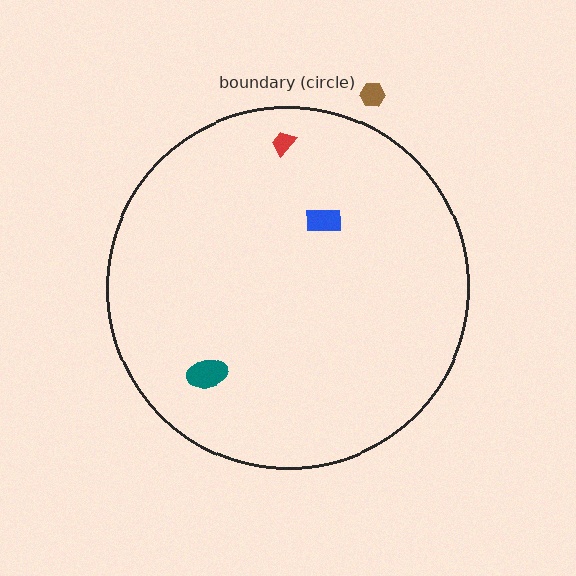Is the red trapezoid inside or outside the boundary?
Inside.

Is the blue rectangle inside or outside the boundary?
Inside.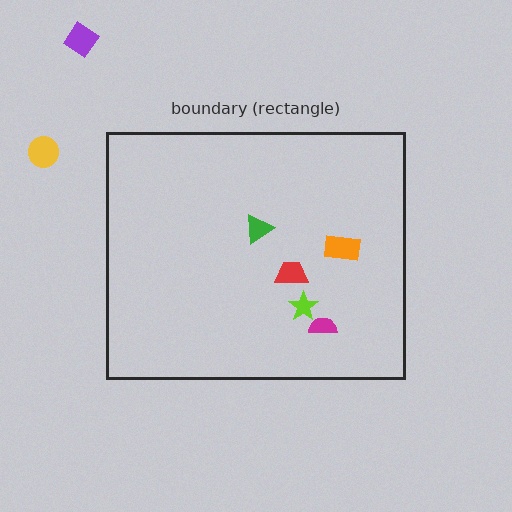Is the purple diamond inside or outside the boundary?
Outside.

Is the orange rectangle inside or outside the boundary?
Inside.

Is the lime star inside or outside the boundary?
Inside.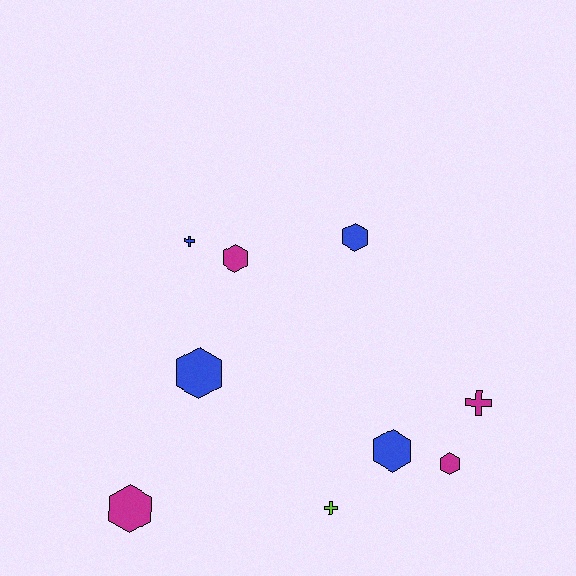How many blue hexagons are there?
There are 3 blue hexagons.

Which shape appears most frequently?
Hexagon, with 6 objects.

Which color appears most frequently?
Magenta, with 4 objects.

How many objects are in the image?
There are 9 objects.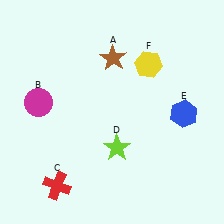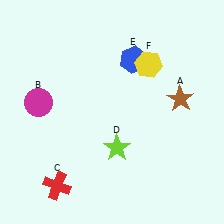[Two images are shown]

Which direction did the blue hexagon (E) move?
The blue hexagon (E) moved up.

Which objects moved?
The objects that moved are: the brown star (A), the blue hexagon (E).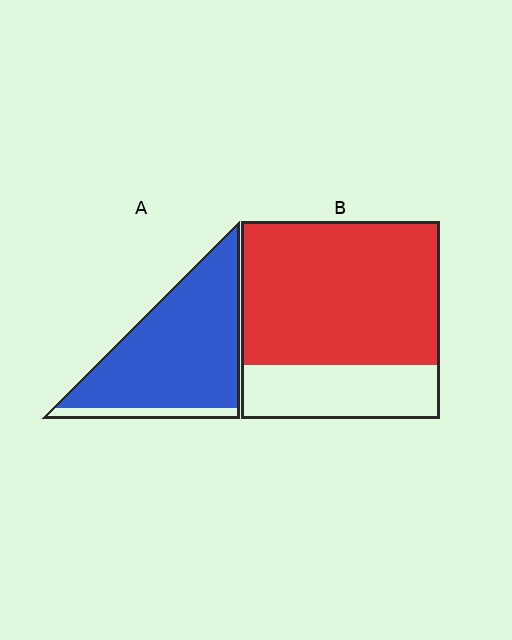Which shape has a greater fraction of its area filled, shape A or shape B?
Shape A.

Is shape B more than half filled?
Yes.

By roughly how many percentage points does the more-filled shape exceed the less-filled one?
By roughly 15 percentage points (A over B).